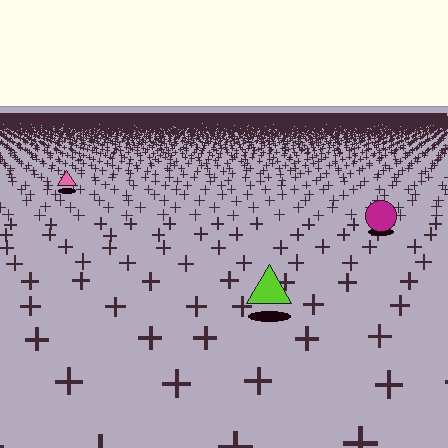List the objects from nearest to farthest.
From nearest to farthest: the lime triangle, the magenta circle, the pink triangle.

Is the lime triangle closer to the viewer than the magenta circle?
Yes. The lime triangle is closer — you can tell from the texture gradient: the ground texture is coarser near it.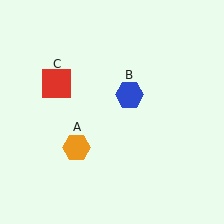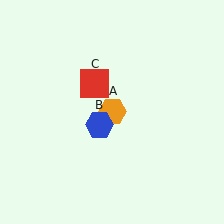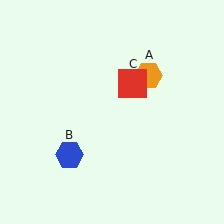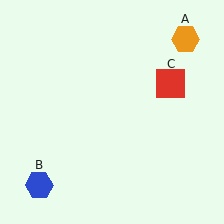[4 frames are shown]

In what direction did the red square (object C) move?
The red square (object C) moved right.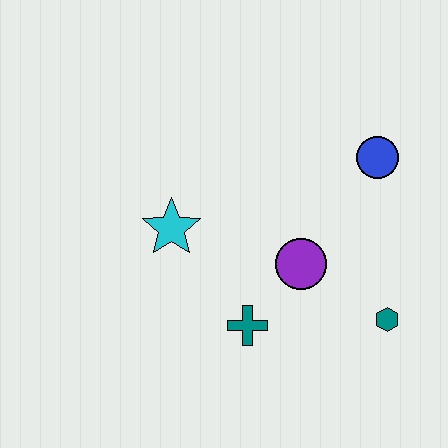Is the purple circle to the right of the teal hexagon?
No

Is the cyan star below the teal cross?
No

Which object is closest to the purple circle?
The teal cross is closest to the purple circle.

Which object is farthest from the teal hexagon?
The cyan star is farthest from the teal hexagon.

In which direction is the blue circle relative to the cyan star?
The blue circle is to the right of the cyan star.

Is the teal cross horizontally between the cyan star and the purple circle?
Yes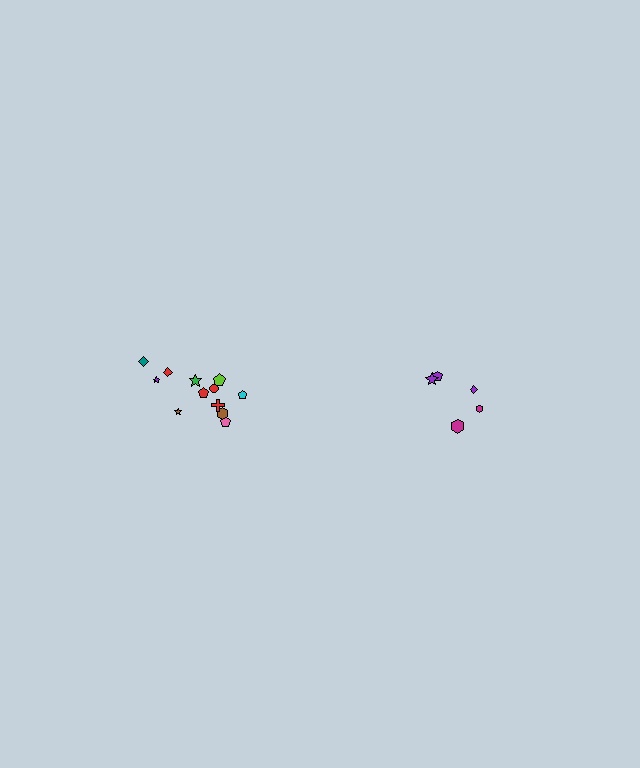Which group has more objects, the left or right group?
The left group.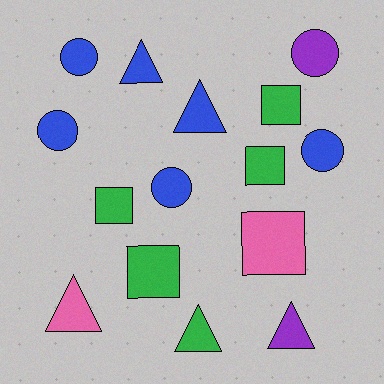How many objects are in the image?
There are 15 objects.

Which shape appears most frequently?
Square, with 5 objects.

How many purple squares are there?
There are no purple squares.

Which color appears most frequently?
Blue, with 6 objects.